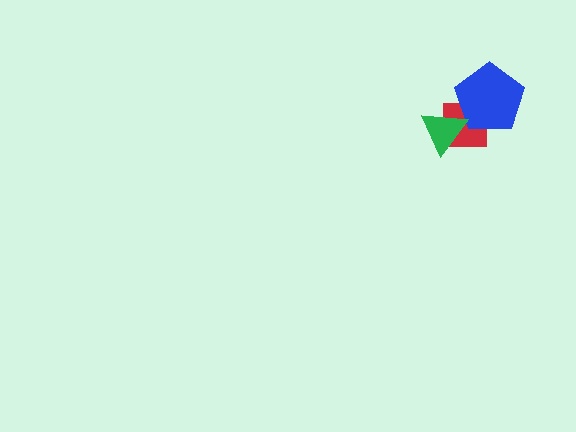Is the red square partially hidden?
Yes, it is partially covered by another shape.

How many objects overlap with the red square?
2 objects overlap with the red square.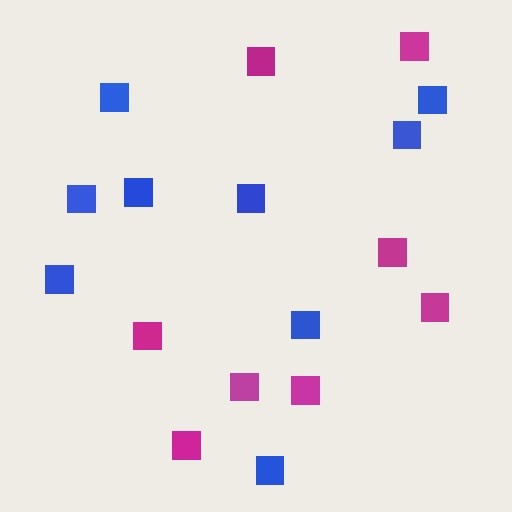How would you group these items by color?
There are 2 groups: one group of magenta squares (8) and one group of blue squares (9).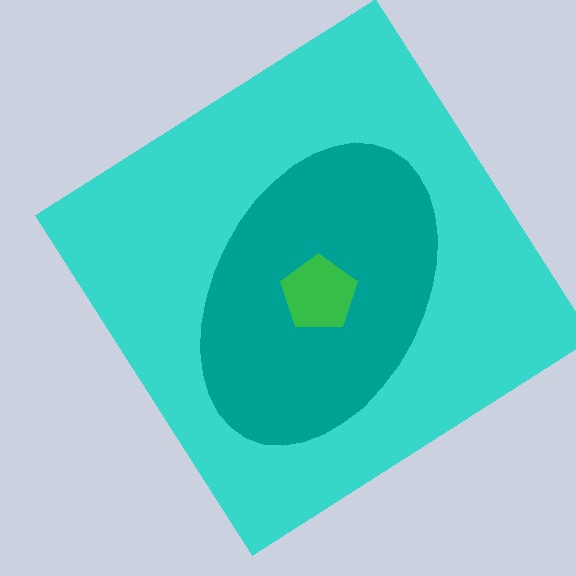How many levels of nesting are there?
3.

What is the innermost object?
The green pentagon.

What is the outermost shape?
The cyan diamond.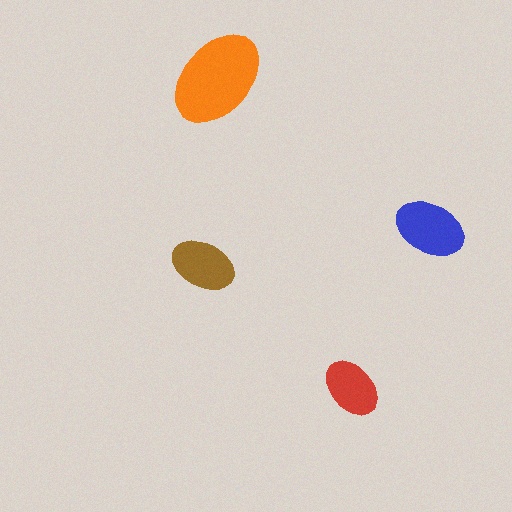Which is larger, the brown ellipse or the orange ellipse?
The orange one.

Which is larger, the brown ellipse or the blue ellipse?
The blue one.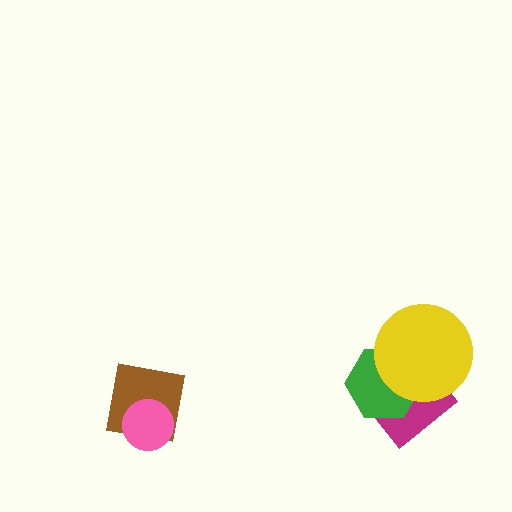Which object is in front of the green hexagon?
The yellow circle is in front of the green hexagon.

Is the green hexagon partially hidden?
Yes, it is partially covered by another shape.